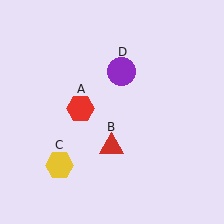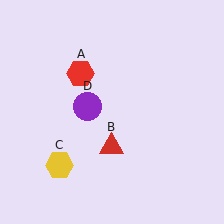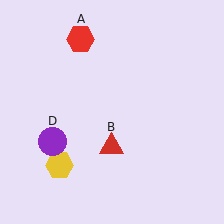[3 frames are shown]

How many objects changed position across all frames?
2 objects changed position: red hexagon (object A), purple circle (object D).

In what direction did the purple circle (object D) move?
The purple circle (object D) moved down and to the left.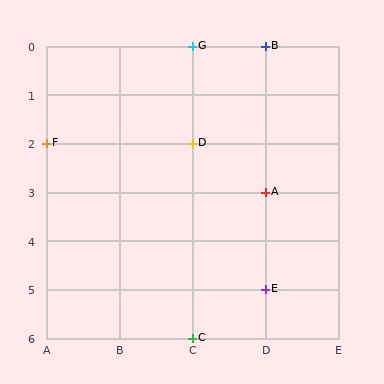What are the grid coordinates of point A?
Point A is at grid coordinates (D, 3).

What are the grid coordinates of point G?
Point G is at grid coordinates (C, 0).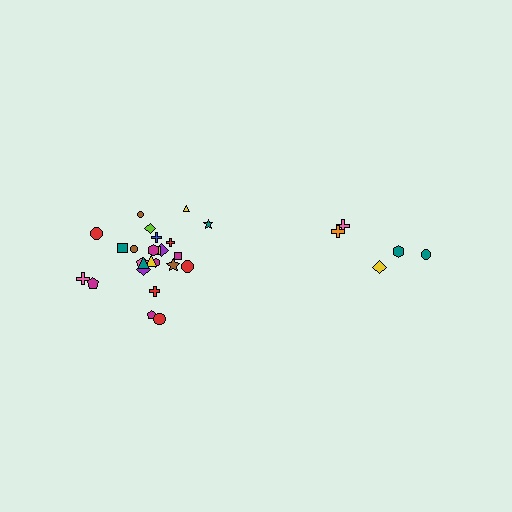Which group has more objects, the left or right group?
The left group.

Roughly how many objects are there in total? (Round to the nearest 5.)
Roughly 30 objects in total.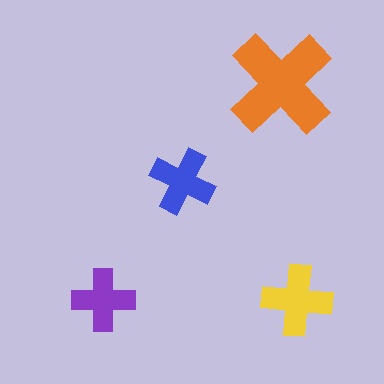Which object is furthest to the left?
The purple cross is leftmost.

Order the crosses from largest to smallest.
the orange one, the yellow one, the blue one, the purple one.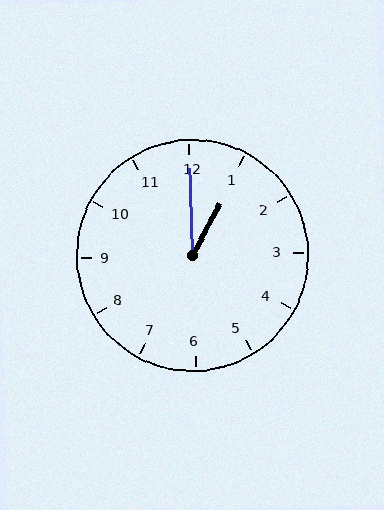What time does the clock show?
1:00.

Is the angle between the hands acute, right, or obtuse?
It is acute.